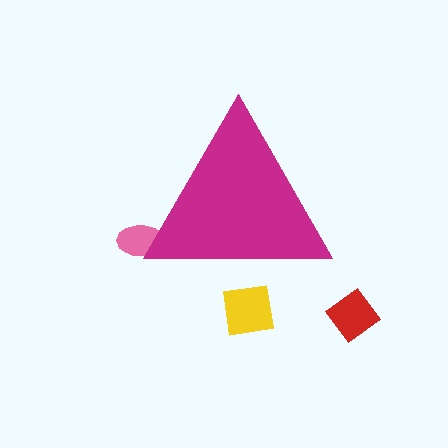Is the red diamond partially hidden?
No, the red diamond is fully visible.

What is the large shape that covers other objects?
A magenta triangle.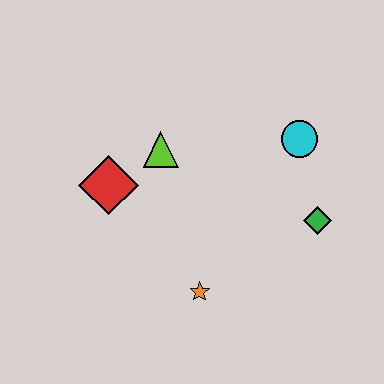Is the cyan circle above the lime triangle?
Yes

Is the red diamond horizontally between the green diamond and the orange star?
No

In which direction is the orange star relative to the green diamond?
The orange star is to the left of the green diamond.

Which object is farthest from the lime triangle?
The green diamond is farthest from the lime triangle.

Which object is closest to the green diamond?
The cyan circle is closest to the green diamond.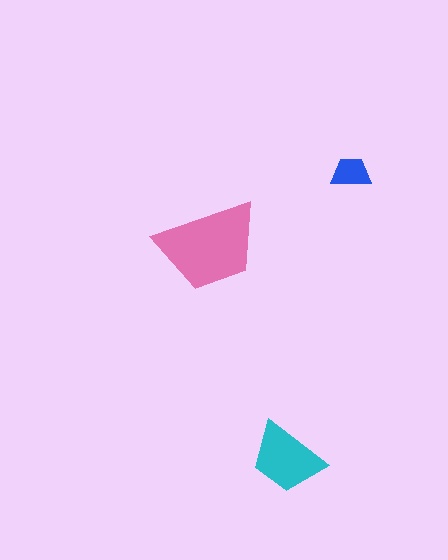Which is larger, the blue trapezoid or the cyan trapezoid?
The cyan one.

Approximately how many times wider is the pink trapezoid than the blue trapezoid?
About 2.5 times wider.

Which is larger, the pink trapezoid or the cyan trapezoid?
The pink one.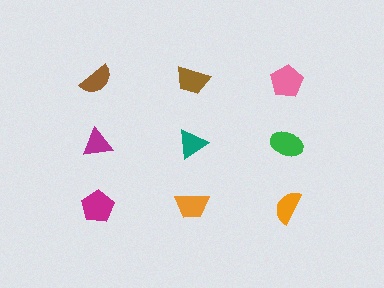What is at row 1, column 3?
A pink pentagon.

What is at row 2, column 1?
A magenta triangle.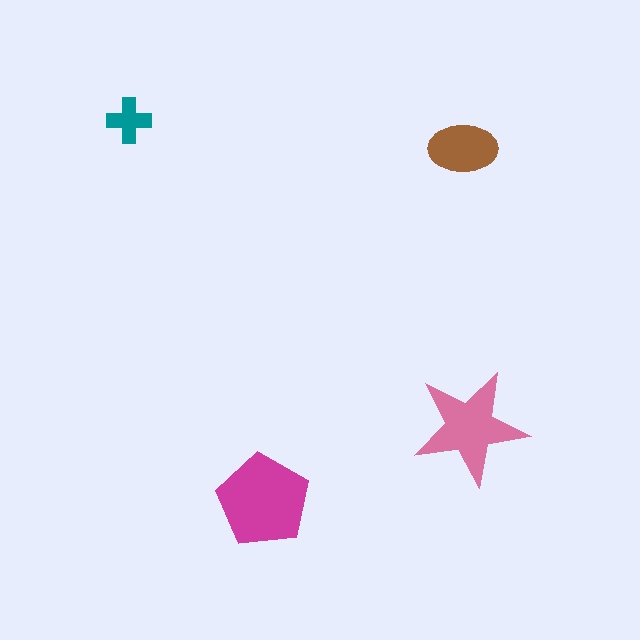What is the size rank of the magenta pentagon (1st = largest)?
1st.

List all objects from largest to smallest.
The magenta pentagon, the pink star, the brown ellipse, the teal cross.